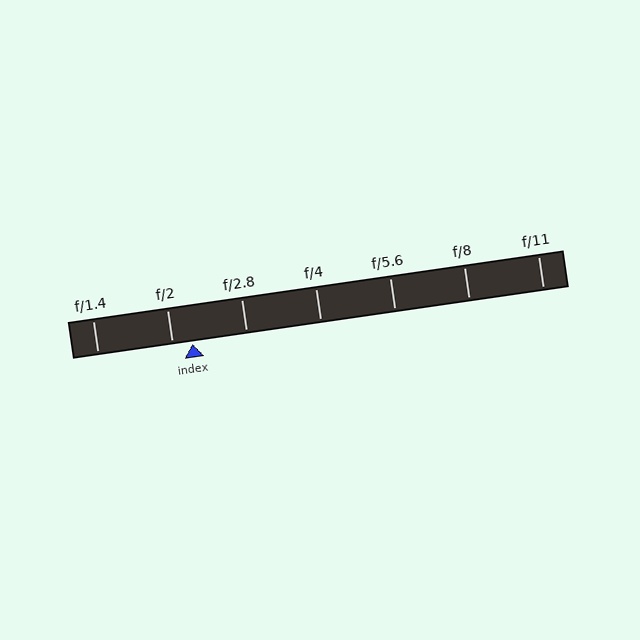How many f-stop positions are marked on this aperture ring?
There are 7 f-stop positions marked.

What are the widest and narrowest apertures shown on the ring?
The widest aperture shown is f/1.4 and the narrowest is f/11.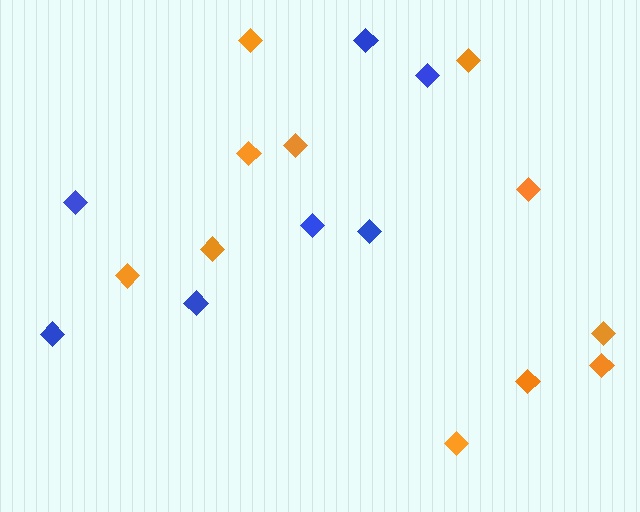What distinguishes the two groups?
There are 2 groups: one group of orange diamonds (11) and one group of blue diamonds (7).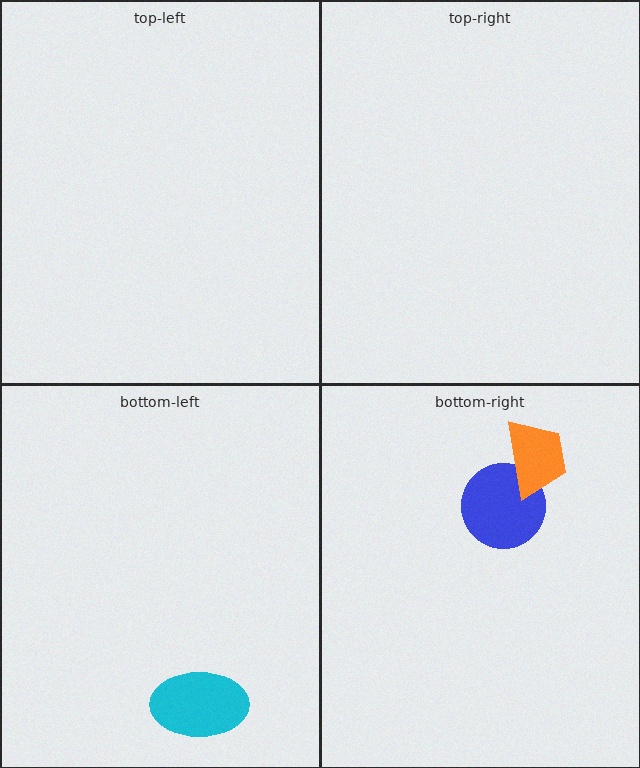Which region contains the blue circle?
The bottom-right region.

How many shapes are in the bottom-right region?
2.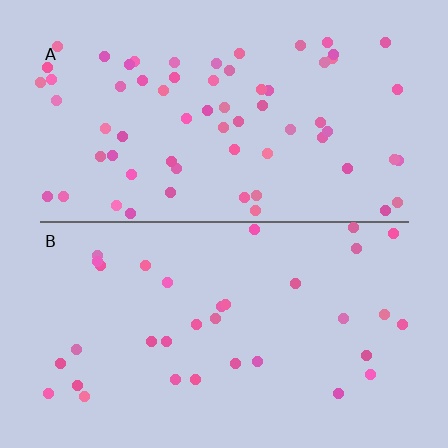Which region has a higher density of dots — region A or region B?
A (the top).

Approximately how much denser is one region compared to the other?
Approximately 1.9× — region A over region B.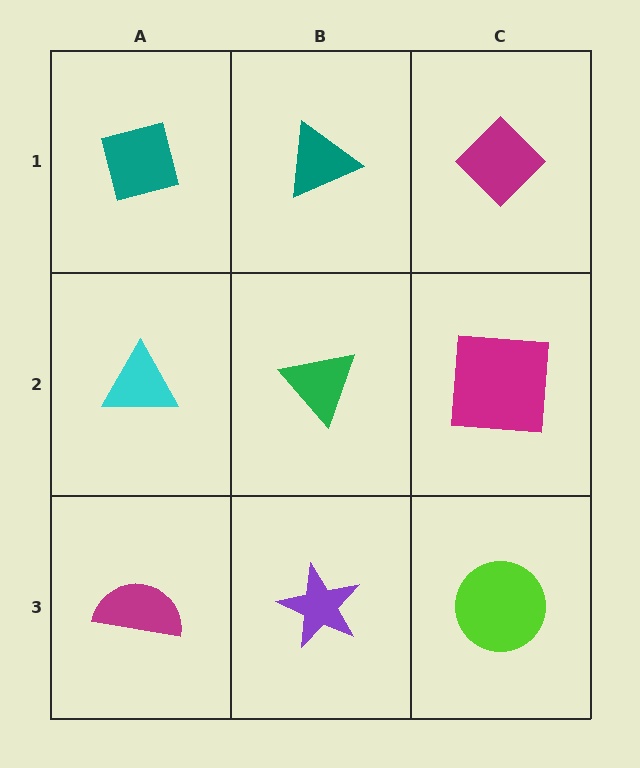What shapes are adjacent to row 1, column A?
A cyan triangle (row 2, column A), a teal triangle (row 1, column B).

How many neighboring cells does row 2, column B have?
4.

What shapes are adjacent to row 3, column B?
A green triangle (row 2, column B), a magenta semicircle (row 3, column A), a lime circle (row 3, column C).